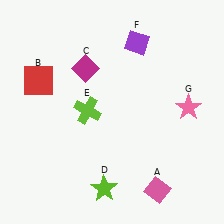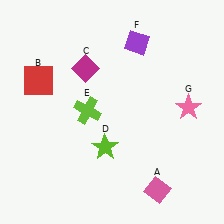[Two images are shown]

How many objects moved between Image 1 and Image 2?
1 object moved between the two images.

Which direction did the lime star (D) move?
The lime star (D) moved up.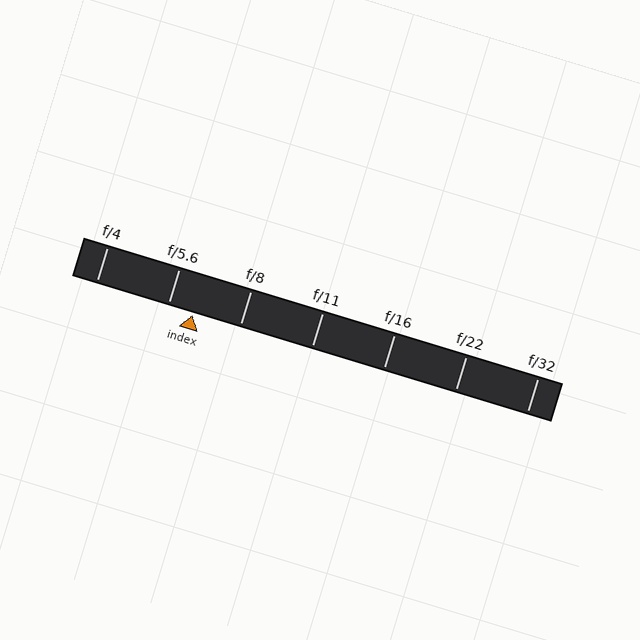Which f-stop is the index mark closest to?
The index mark is closest to f/5.6.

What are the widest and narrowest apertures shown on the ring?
The widest aperture shown is f/4 and the narrowest is f/32.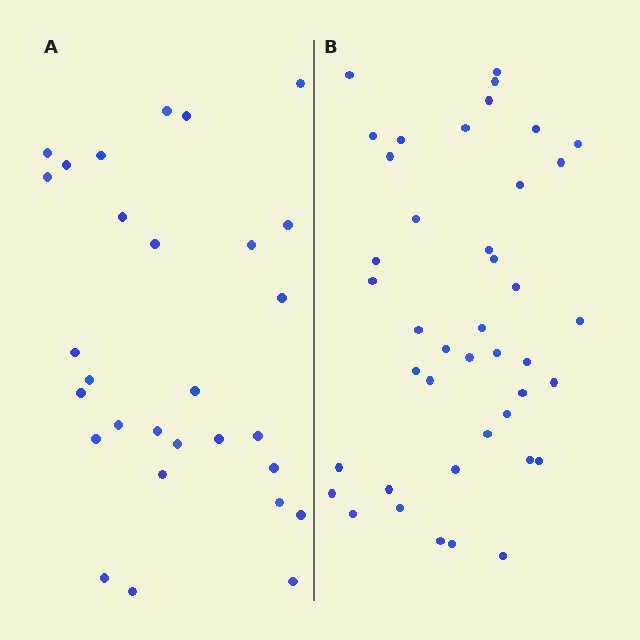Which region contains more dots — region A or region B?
Region B (the right region) has more dots.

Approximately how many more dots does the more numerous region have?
Region B has approximately 15 more dots than region A.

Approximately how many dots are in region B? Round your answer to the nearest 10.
About 40 dots. (The exact count is 42, which rounds to 40.)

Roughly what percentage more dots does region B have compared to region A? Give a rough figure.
About 45% more.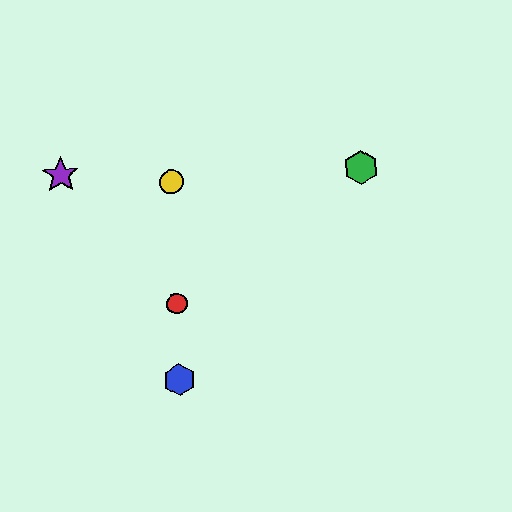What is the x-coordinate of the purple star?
The purple star is at x≈61.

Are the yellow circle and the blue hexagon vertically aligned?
Yes, both are at x≈172.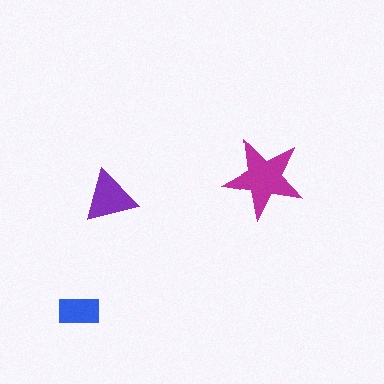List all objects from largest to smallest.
The magenta star, the purple triangle, the blue rectangle.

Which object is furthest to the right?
The magenta star is rightmost.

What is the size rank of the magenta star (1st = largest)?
1st.